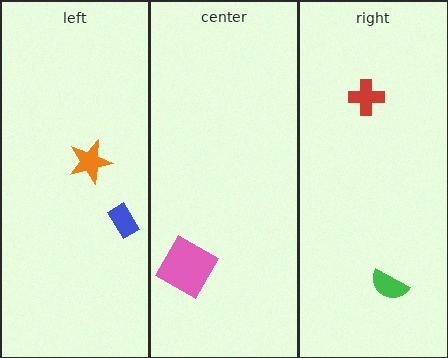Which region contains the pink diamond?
The center region.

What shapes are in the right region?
The green semicircle, the red cross.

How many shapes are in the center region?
1.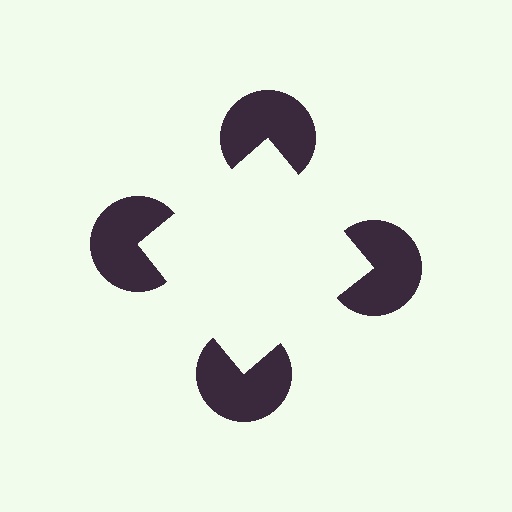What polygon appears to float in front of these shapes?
An illusory square — its edges are inferred from the aligned wedge cuts in the pac-man discs, not physically drawn.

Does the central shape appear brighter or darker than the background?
It typically appears slightly brighter than the background, even though no actual brightness change is drawn.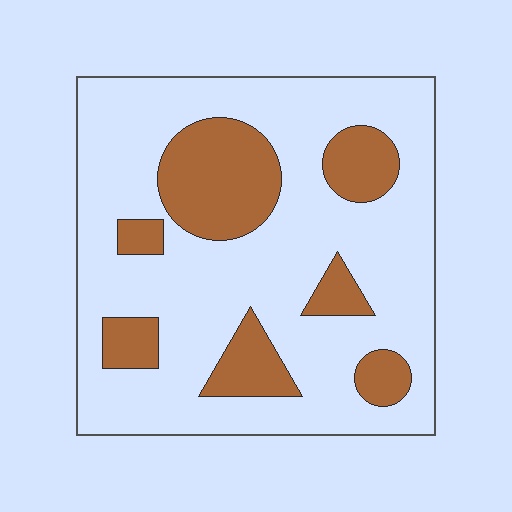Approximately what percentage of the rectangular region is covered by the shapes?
Approximately 25%.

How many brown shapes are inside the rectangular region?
7.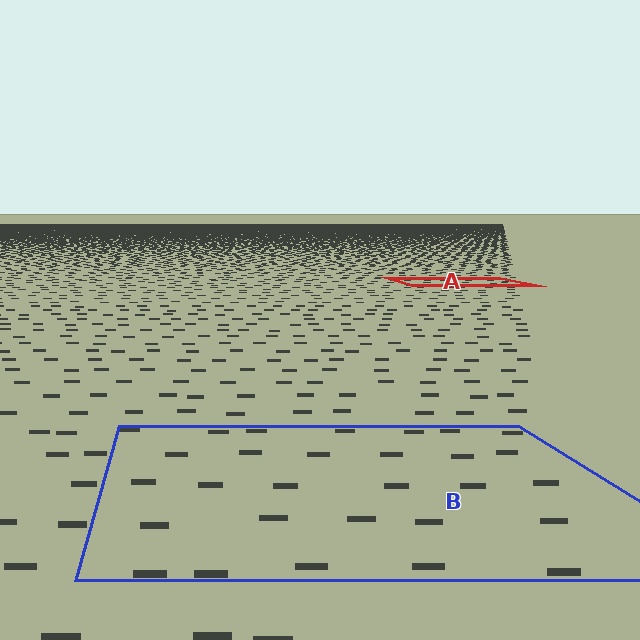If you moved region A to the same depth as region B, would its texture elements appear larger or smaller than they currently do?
They would appear larger. At a closer depth, the same texture elements are projected at a bigger on-screen size.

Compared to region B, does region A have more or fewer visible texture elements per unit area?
Region A has more texture elements per unit area — they are packed more densely because it is farther away.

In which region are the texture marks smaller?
The texture marks are smaller in region A, because it is farther away.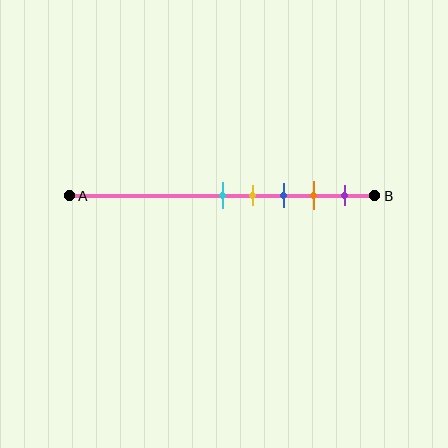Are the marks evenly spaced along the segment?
Yes, the marks are approximately evenly spaced.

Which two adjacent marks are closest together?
The cyan and yellow marks are the closest adjacent pair.